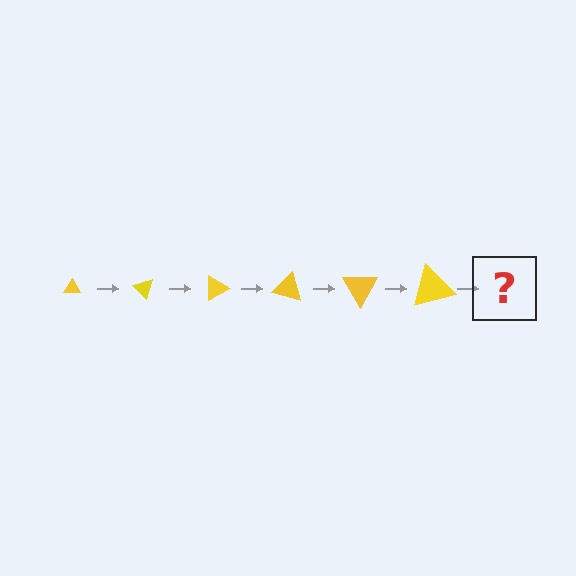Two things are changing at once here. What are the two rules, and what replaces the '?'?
The two rules are that the triangle grows larger each step and it rotates 45 degrees each step. The '?' should be a triangle, larger than the previous one and rotated 270 degrees from the start.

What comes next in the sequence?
The next element should be a triangle, larger than the previous one and rotated 270 degrees from the start.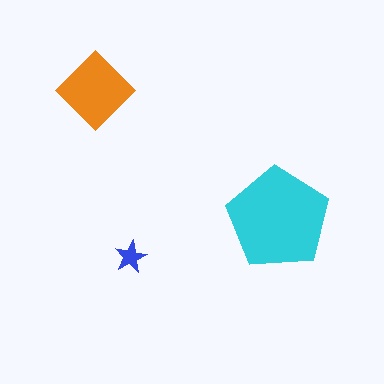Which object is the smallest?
The blue star.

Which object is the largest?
The cyan pentagon.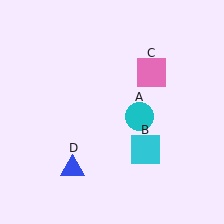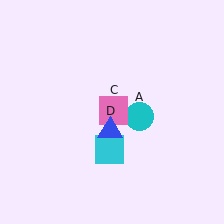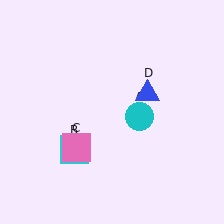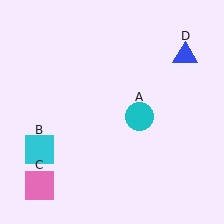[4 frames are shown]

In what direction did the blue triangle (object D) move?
The blue triangle (object D) moved up and to the right.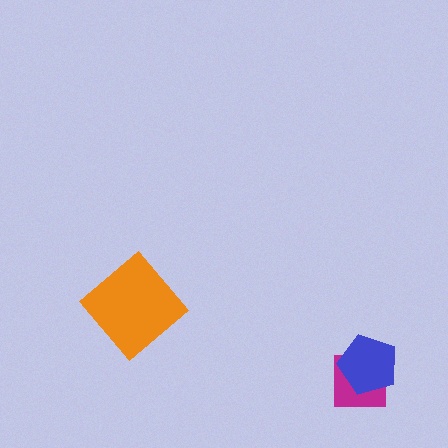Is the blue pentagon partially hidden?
No, no other shape covers it.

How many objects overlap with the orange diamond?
0 objects overlap with the orange diamond.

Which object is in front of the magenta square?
The blue pentagon is in front of the magenta square.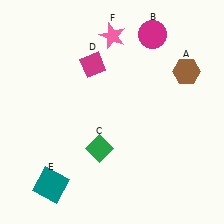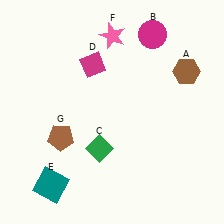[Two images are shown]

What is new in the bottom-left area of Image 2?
A brown pentagon (G) was added in the bottom-left area of Image 2.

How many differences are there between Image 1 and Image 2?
There is 1 difference between the two images.